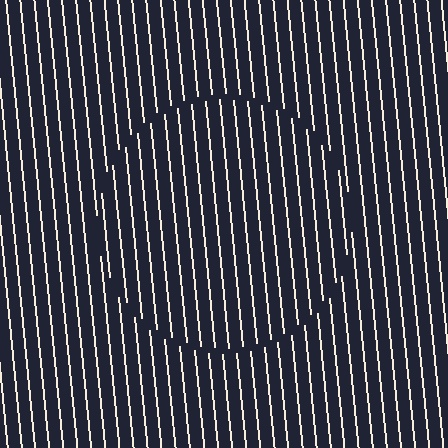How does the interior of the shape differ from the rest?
The interior of the shape contains the same grating, shifted by half a period — the contour is defined by the phase discontinuity where line-ends from the inner and outer gratings abut.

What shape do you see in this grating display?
An illusory circle. The interior of the shape contains the same grating, shifted by half a period — the contour is defined by the phase discontinuity where line-ends from the inner and outer gratings abut.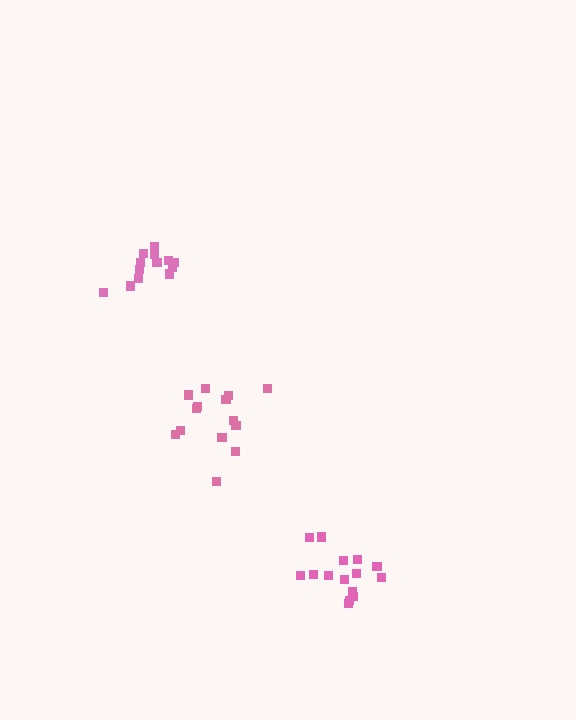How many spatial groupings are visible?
There are 3 spatial groupings.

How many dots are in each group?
Group 1: 14 dots, Group 2: 14 dots, Group 3: 15 dots (43 total).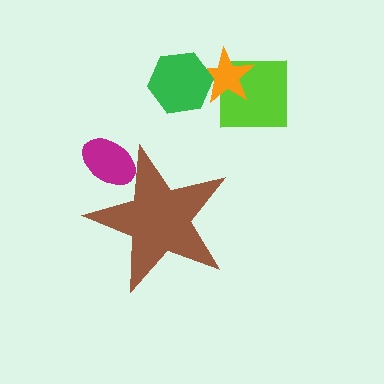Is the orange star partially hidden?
No, the orange star is fully visible.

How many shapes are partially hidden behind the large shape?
1 shape is partially hidden.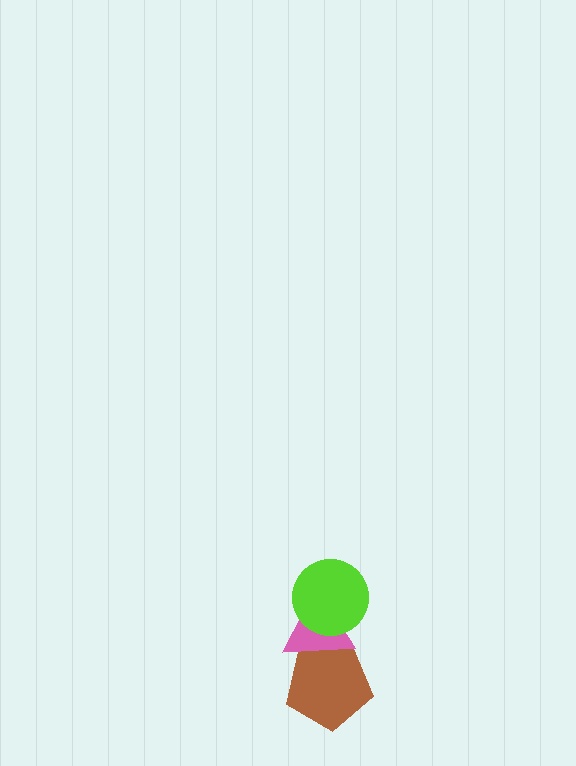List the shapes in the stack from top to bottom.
From top to bottom: the lime circle, the pink triangle, the brown pentagon.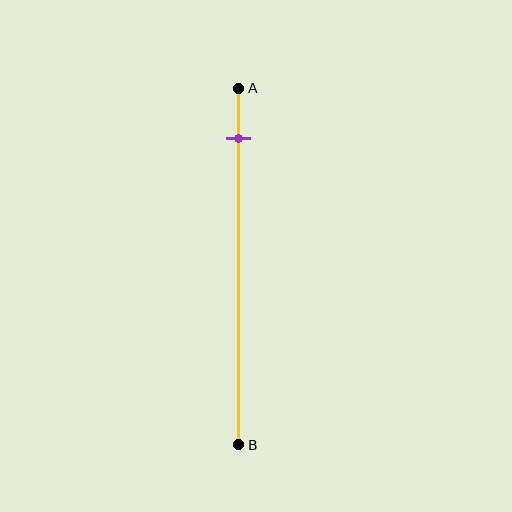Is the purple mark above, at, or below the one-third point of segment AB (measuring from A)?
The purple mark is above the one-third point of segment AB.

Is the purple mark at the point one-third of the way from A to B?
No, the mark is at about 15% from A, not at the 33% one-third point.